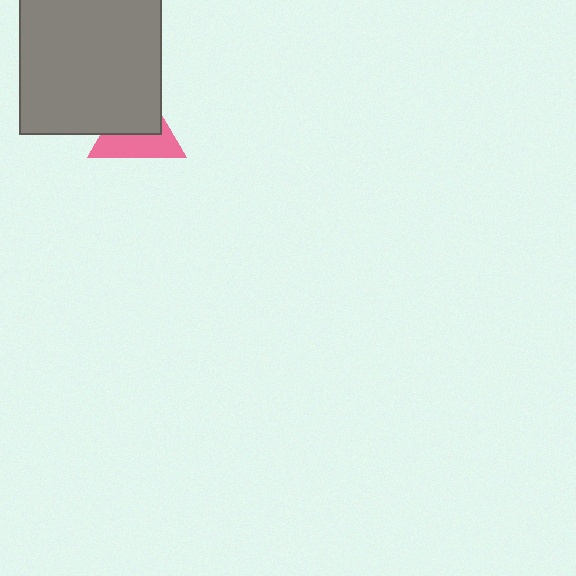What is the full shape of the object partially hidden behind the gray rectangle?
The partially hidden object is a pink triangle.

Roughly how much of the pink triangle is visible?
About half of it is visible (roughly 48%).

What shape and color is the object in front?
The object in front is a gray rectangle.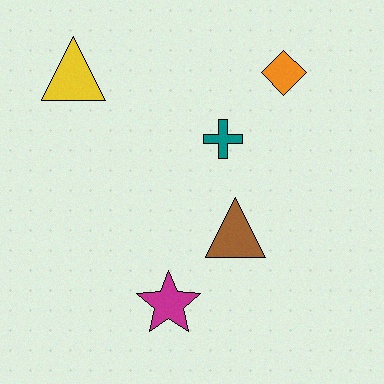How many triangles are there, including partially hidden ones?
There are 2 triangles.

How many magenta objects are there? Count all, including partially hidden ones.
There is 1 magenta object.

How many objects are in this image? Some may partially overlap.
There are 5 objects.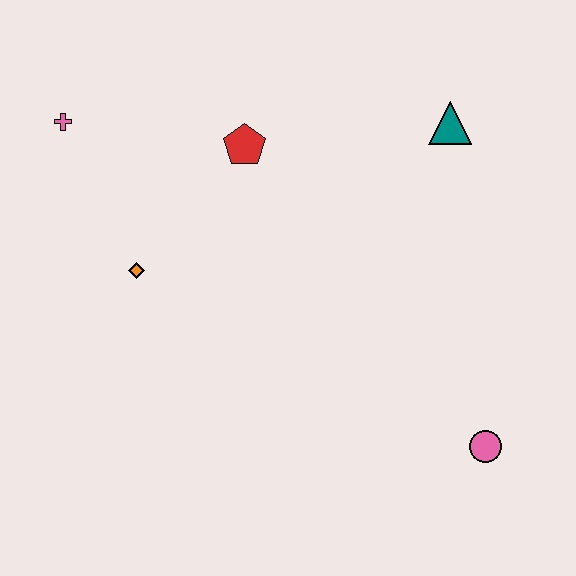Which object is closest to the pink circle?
The teal triangle is closest to the pink circle.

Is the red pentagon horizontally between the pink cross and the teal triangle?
Yes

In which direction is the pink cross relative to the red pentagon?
The pink cross is to the left of the red pentagon.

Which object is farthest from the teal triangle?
The pink cross is farthest from the teal triangle.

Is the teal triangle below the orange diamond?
No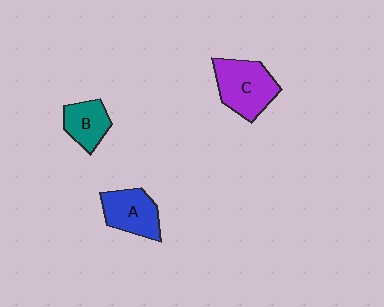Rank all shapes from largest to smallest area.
From largest to smallest: C (purple), A (blue), B (teal).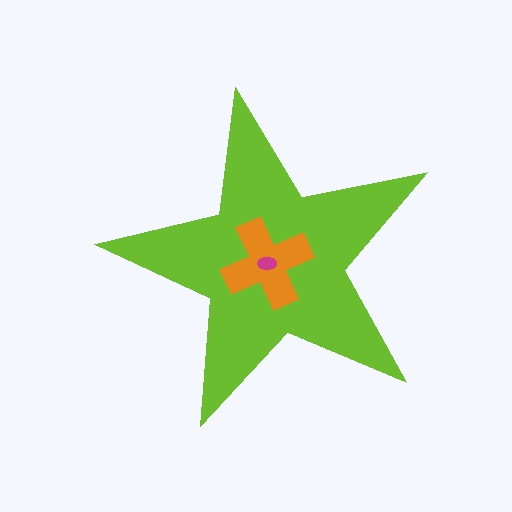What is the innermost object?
The magenta ellipse.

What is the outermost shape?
The lime star.